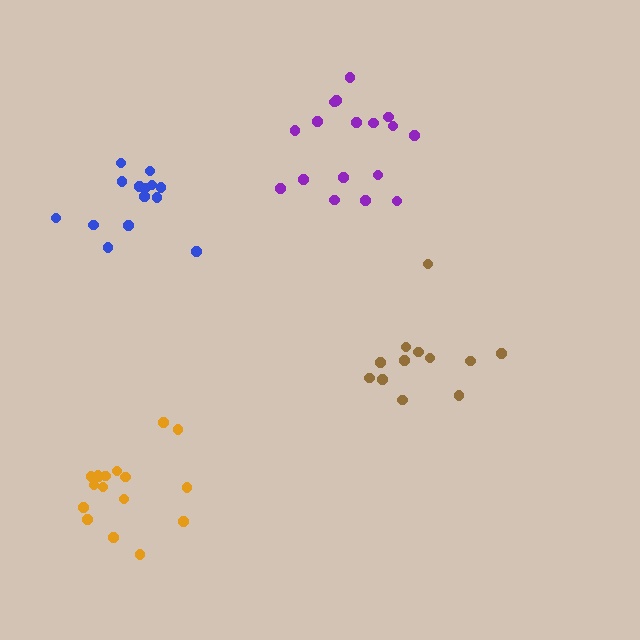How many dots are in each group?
Group 1: 17 dots, Group 2: 14 dots, Group 3: 17 dots, Group 4: 12 dots (60 total).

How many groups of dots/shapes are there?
There are 4 groups.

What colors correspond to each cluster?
The clusters are colored: orange, blue, purple, brown.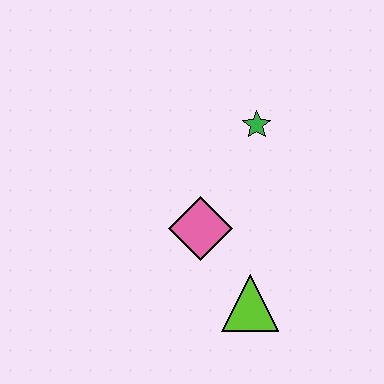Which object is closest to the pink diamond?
The lime triangle is closest to the pink diamond.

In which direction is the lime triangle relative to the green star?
The lime triangle is below the green star.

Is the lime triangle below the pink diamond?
Yes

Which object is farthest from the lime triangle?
The green star is farthest from the lime triangle.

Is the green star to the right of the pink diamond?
Yes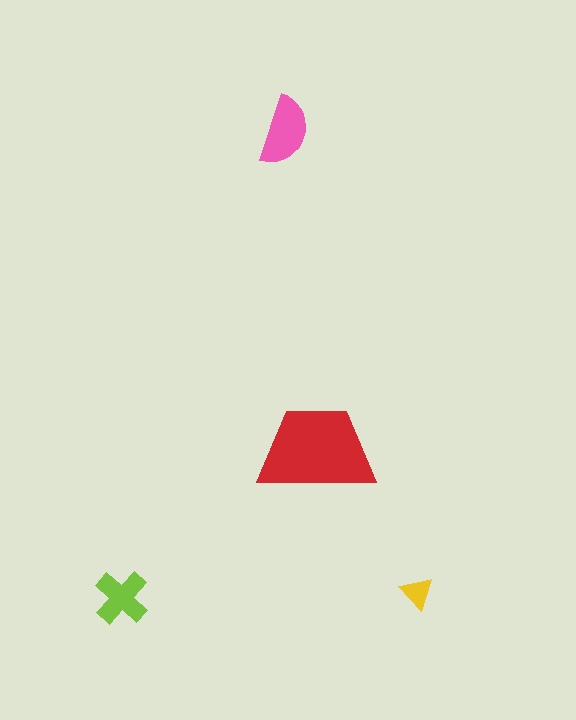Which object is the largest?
The red trapezoid.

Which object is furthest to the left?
The lime cross is leftmost.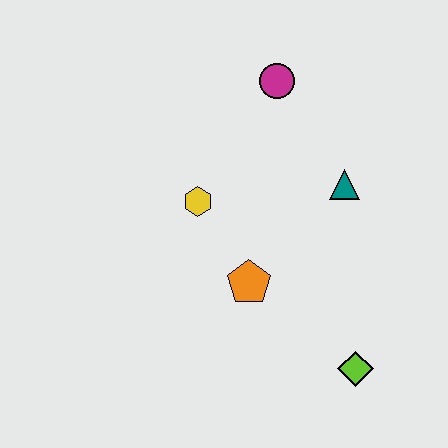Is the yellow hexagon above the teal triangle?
No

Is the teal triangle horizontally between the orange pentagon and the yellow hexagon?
No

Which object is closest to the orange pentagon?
The yellow hexagon is closest to the orange pentagon.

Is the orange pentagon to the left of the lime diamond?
Yes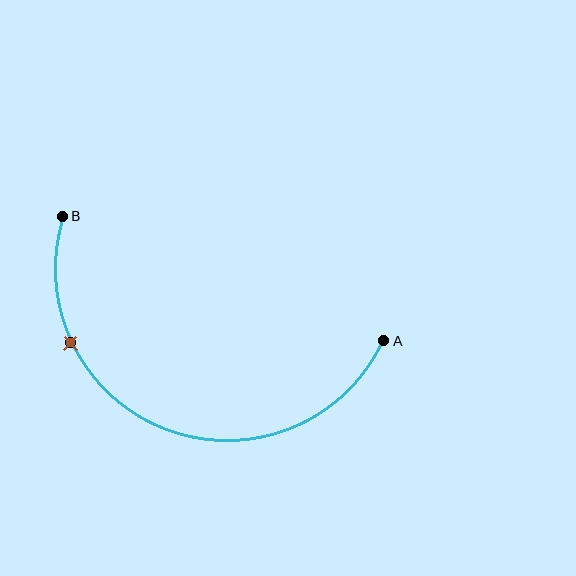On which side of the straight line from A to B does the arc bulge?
The arc bulges below the straight line connecting A and B.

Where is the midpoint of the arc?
The arc midpoint is the point on the curve farthest from the straight line joining A and B. It sits below that line.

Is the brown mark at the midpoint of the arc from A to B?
No. The brown mark lies on the arc but is closer to endpoint B. The arc midpoint would be at the point on the curve equidistant along the arc from both A and B.